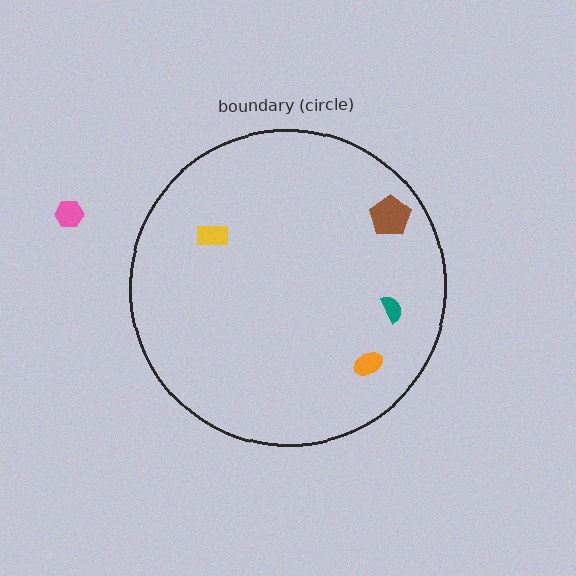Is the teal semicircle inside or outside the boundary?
Inside.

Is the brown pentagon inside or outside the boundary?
Inside.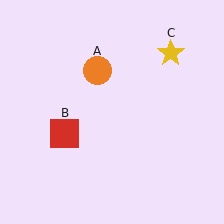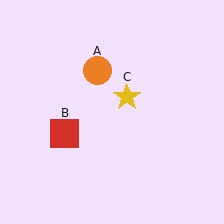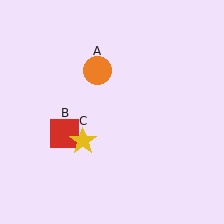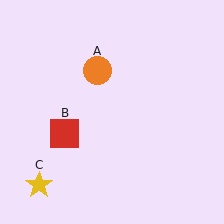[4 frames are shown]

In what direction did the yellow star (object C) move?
The yellow star (object C) moved down and to the left.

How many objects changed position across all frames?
1 object changed position: yellow star (object C).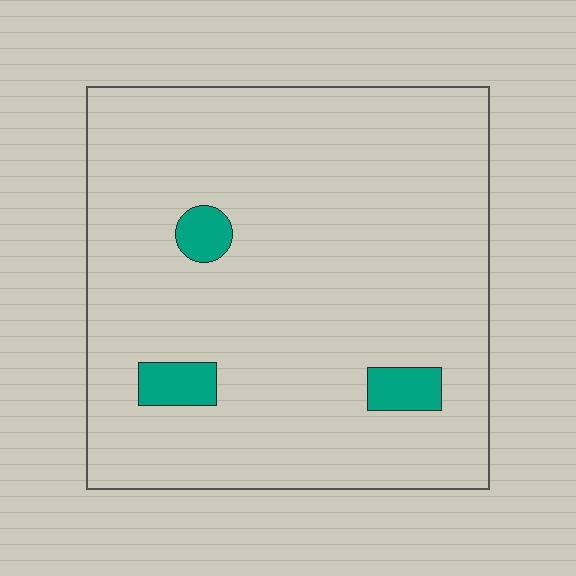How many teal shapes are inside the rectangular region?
3.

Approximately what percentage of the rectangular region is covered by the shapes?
Approximately 5%.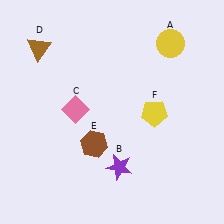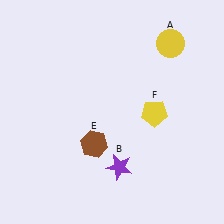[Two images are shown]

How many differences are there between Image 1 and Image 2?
There are 2 differences between the two images.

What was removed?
The pink diamond (C), the brown triangle (D) were removed in Image 2.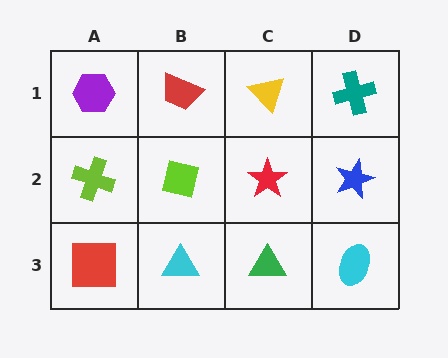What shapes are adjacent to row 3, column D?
A blue star (row 2, column D), a green triangle (row 3, column C).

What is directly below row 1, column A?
A lime cross.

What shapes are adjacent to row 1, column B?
A lime square (row 2, column B), a purple hexagon (row 1, column A), a yellow triangle (row 1, column C).